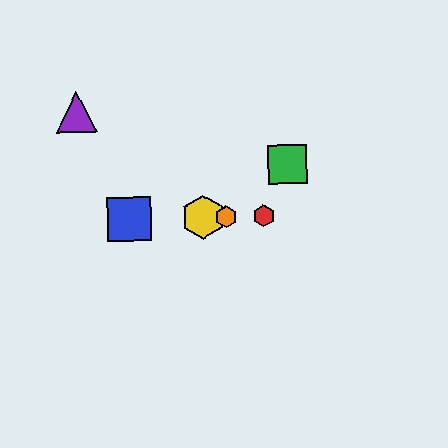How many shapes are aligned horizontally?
4 shapes (the red hexagon, the blue square, the yellow hexagon, the orange hexagon) are aligned horizontally.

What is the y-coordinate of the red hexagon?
The red hexagon is at y≈216.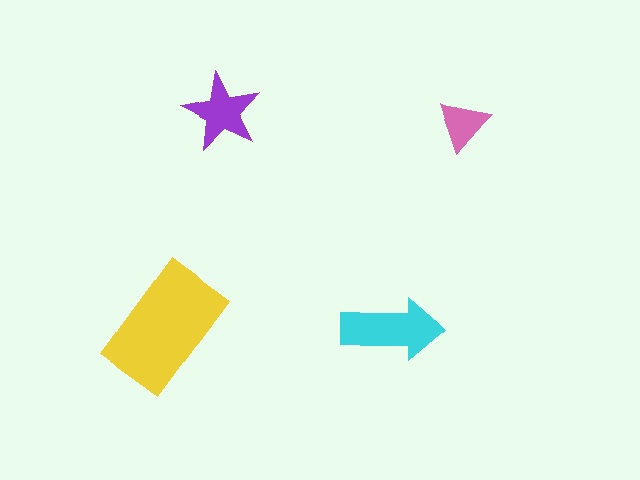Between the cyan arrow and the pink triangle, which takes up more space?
The cyan arrow.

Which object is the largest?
The yellow rectangle.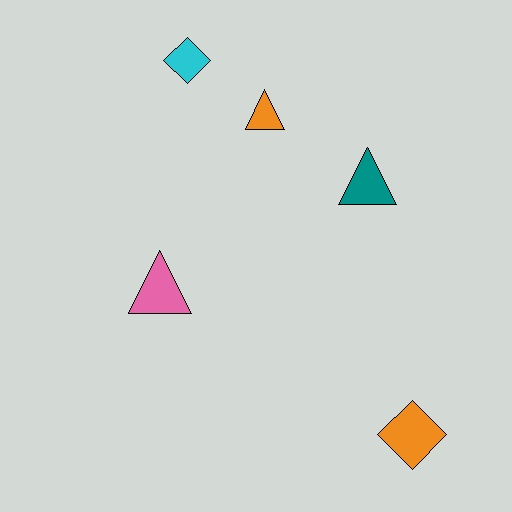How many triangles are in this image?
There are 3 triangles.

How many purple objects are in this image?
There are no purple objects.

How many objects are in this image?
There are 5 objects.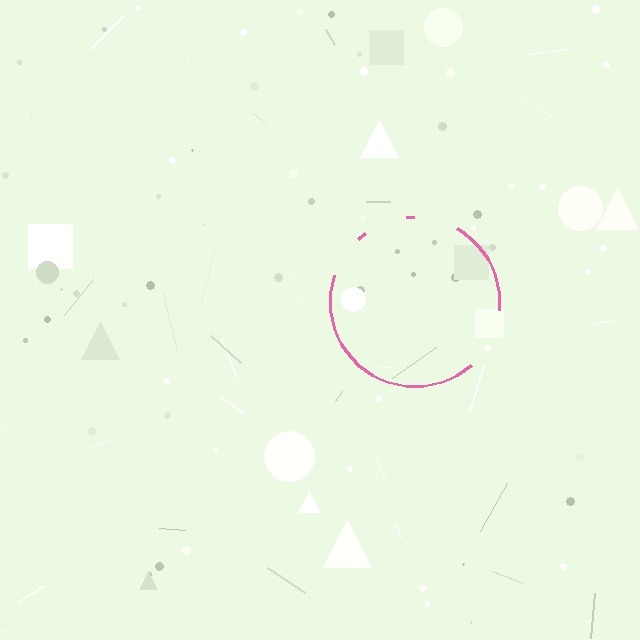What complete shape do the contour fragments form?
The contour fragments form a circle.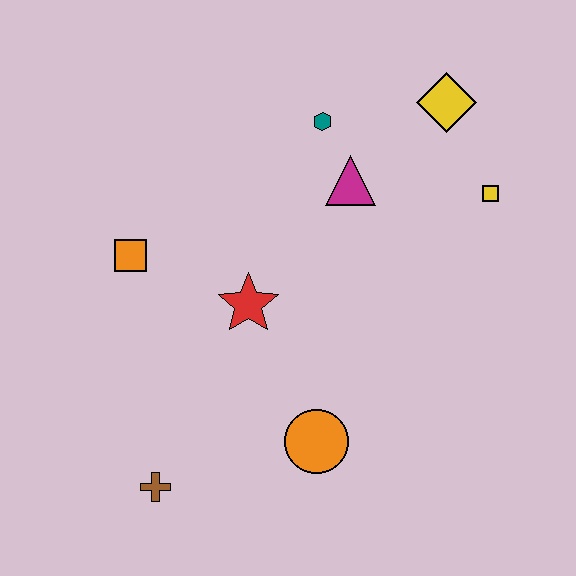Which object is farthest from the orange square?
The yellow square is farthest from the orange square.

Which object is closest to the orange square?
The red star is closest to the orange square.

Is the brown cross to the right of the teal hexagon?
No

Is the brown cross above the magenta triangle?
No